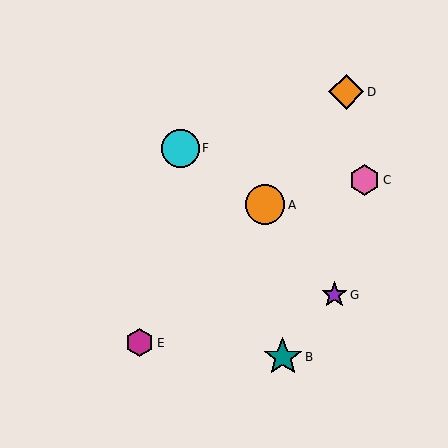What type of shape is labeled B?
Shape B is a teal star.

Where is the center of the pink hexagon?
The center of the pink hexagon is at (364, 180).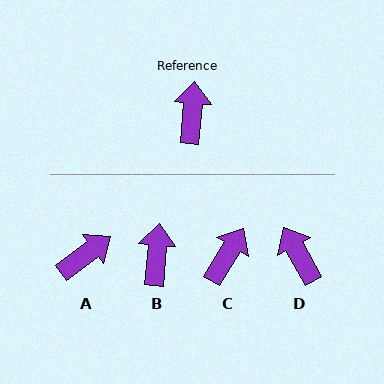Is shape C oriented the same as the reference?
No, it is off by about 26 degrees.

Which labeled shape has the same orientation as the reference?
B.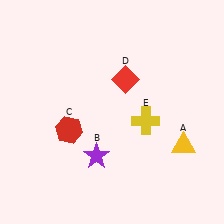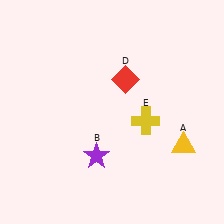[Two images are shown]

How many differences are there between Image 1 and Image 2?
There is 1 difference between the two images.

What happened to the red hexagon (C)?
The red hexagon (C) was removed in Image 2. It was in the bottom-left area of Image 1.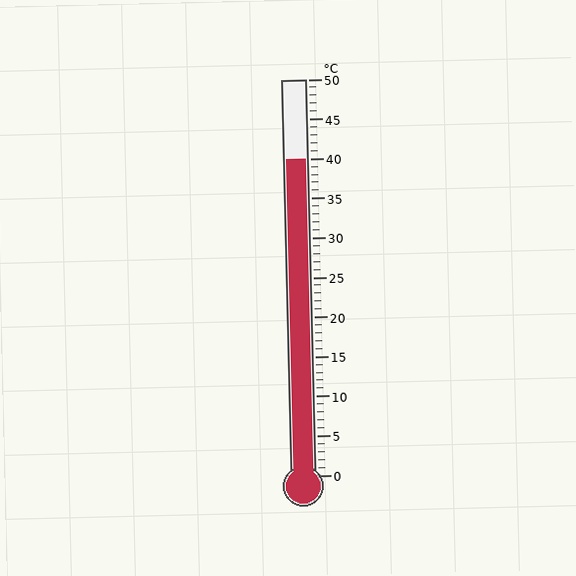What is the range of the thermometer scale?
The thermometer scale ranges from 0°C to 50°C.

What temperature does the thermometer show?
The thermometer shows approximately 40°C.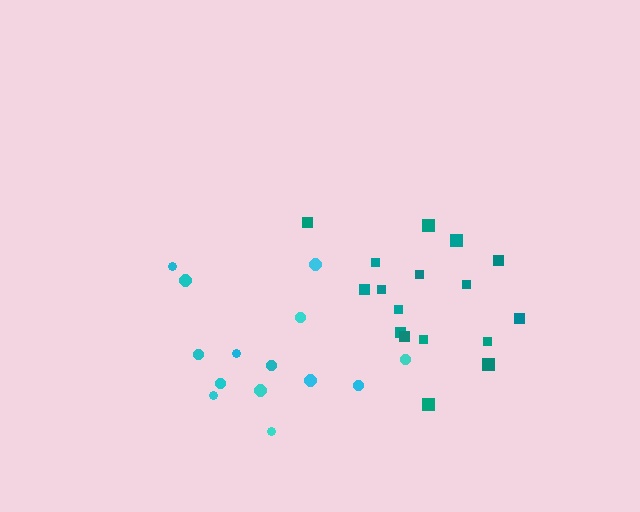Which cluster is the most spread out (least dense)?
Cyan.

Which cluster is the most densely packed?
Teal.